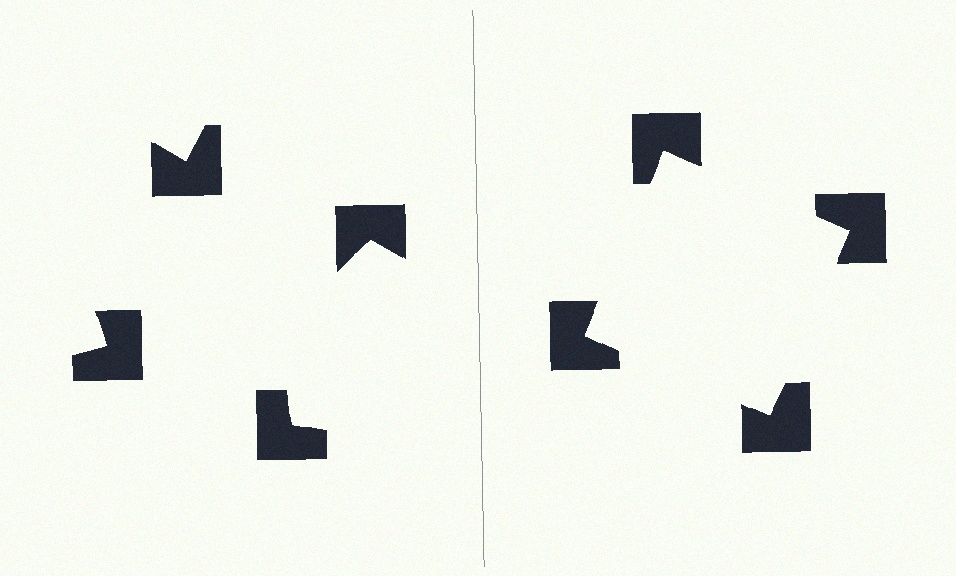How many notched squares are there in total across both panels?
8 — 4 on each side.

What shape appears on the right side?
An illusory square.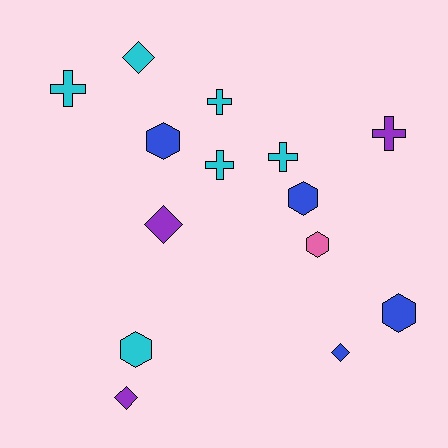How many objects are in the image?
There are 14 objects.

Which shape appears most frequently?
Hexagon, with 5 objects.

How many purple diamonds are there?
There are 2 purple diamonds.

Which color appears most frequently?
Cyan, with 6 objects.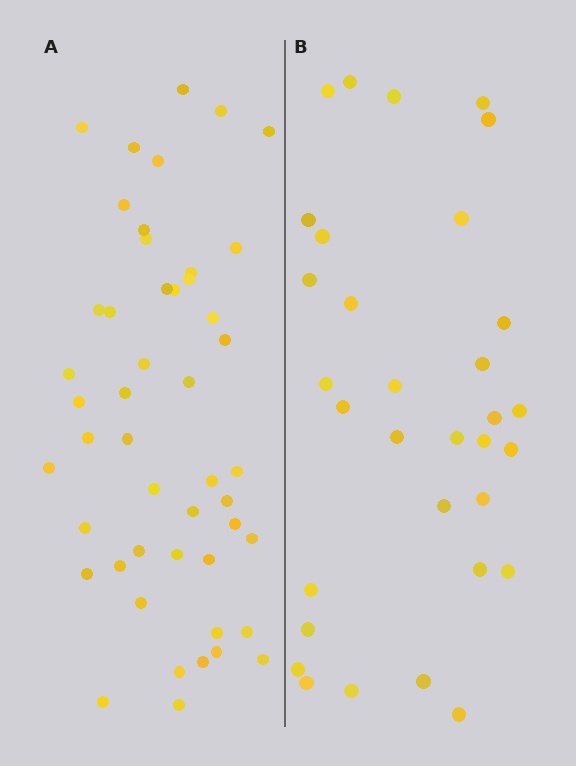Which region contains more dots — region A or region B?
Region A (the left region) has more dots.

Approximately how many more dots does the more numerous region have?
Region A has approximately 15 more dots than region B.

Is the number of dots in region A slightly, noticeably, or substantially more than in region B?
Region A has substantially more. The ratio is roughly 1.5 to 1.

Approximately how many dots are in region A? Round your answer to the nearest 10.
About 50 dots. (The exact count is 48, which rounds to 50.)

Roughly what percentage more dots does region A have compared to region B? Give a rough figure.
About 50% more.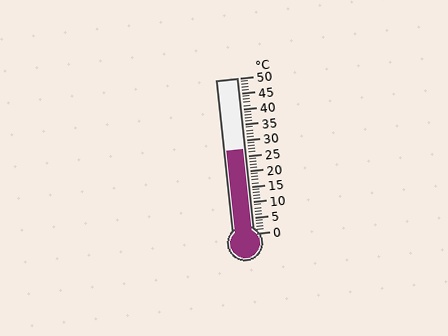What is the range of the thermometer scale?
The thermometer scale ranges from 0°C to 50°C.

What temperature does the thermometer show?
The thermometer shows approximately 27°C.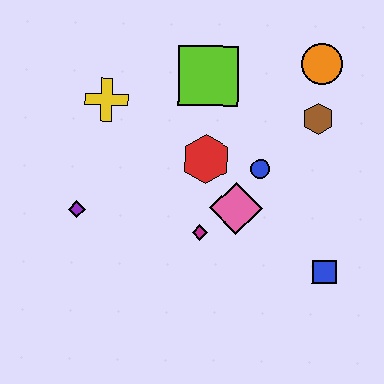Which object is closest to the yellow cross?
The lime square is closest to the yellow cross.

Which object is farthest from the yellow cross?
The blue square is farthest from the yellow cross.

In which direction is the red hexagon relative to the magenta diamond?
The red hexagon is above the magenta diamond.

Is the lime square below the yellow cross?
No